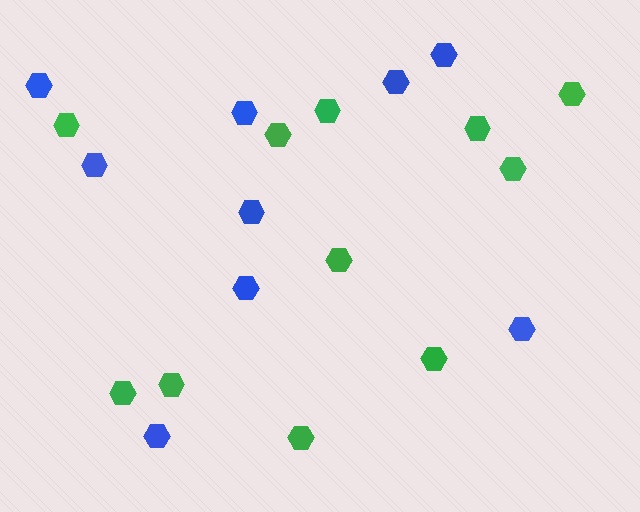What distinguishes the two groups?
There are 2 groups: one group of green hexagons (11) and one group of blue hexagons (9).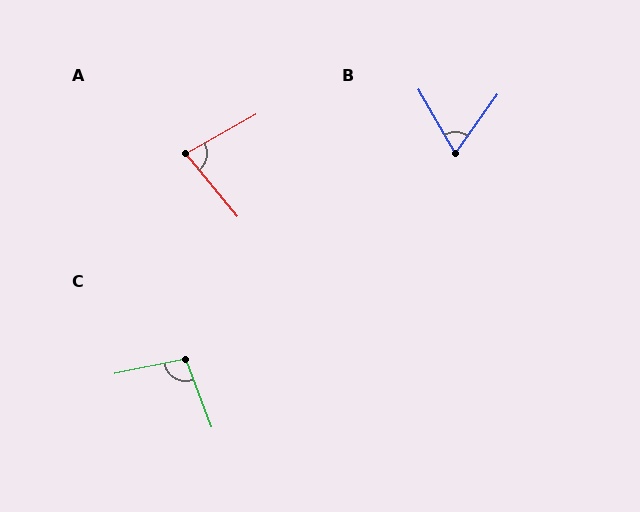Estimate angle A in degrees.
Approximately 80 degrees.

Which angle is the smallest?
B, at approximately 65 degrees.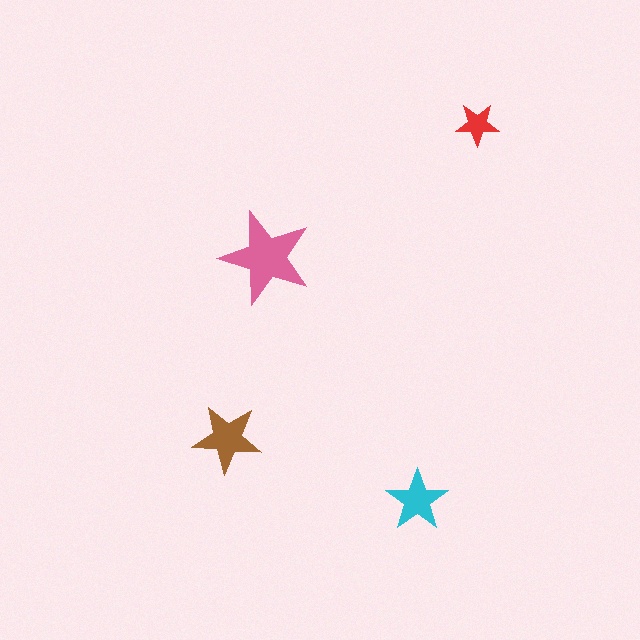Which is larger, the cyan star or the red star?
The cyan one.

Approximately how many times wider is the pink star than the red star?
About 2 times wider.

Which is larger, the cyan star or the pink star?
The pink one.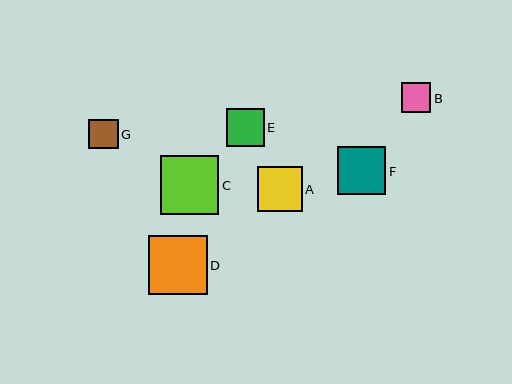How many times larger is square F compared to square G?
Square F is approximately 1.6 times the size of square G.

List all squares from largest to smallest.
From largest to smallest: C, D, F, A, E, G, B.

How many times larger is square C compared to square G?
Square C is approximately 2.0 times the size of square G.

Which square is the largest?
Square C is the largest with a size of approximately 59 pixels.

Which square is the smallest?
Square B is the smallest with a size of approximately 29 pixels.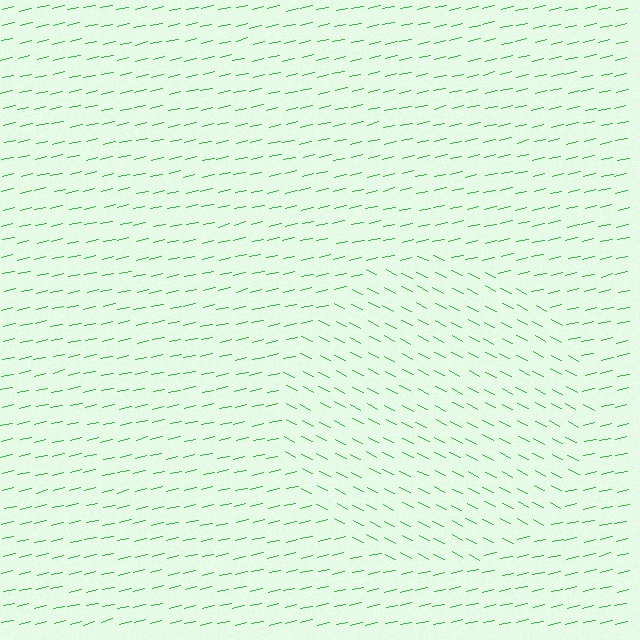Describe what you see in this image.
The image is filled with small green line segments. A circle region in the image has lines oriented differently from the surrounding lines, creating a visible texture boundary.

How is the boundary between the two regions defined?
The boundary is defined purely by a change in line orientation (approximately 40 degrees difference). All lines are the same color and thickness.